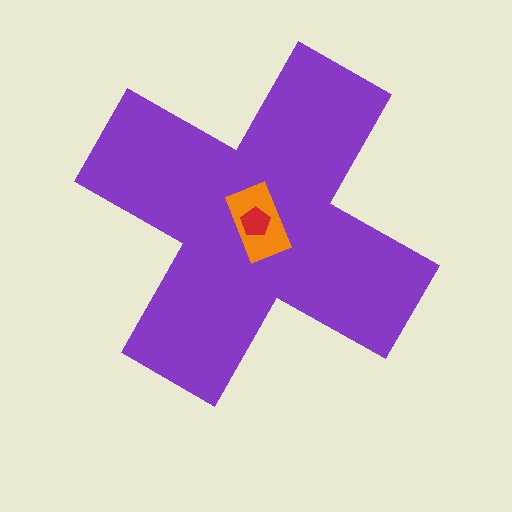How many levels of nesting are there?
3.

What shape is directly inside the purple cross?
The orange rectangle.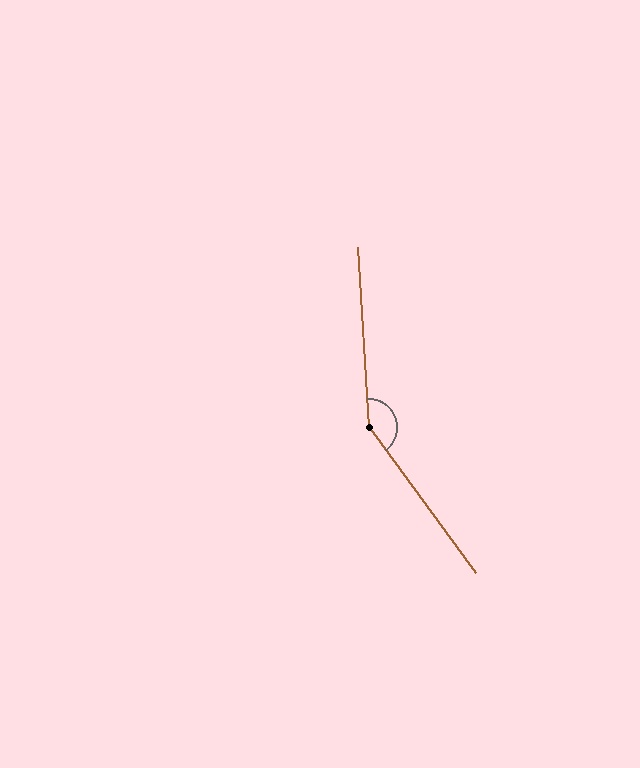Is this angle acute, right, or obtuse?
It is obtuse.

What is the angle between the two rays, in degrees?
Approximately 147 degrees.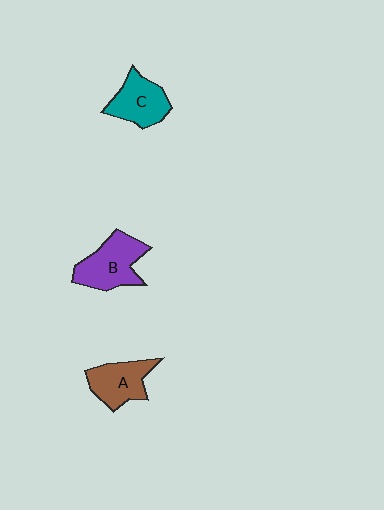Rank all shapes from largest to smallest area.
From largest to smallest: B (purple), A (brown), C (teal).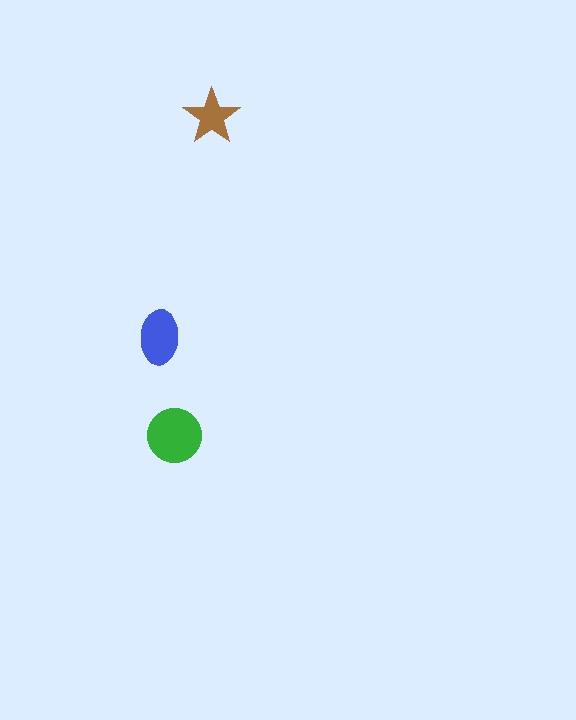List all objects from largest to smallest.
The green circle, the blue ellipse, the brown star.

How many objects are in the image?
There are 3 objects in the image.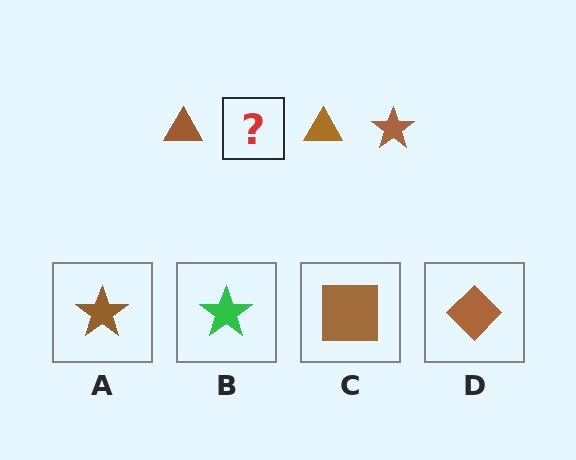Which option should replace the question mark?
Option A.